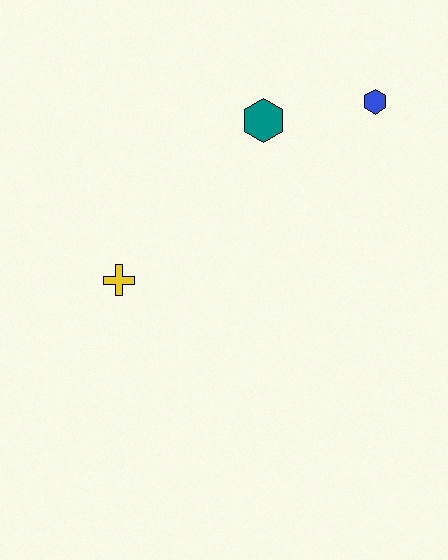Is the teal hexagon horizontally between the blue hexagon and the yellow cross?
Yes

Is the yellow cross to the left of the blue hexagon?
Yes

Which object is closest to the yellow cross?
The teal hexagon is closest to the yellow cross.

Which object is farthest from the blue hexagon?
The yellow cross is farthest from the blue hexagon.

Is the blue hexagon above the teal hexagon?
Yes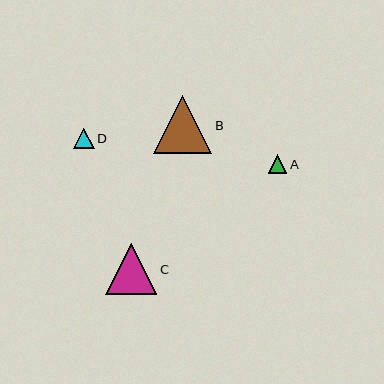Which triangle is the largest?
Triangle B is the largest with a size of approximately 58 pixels.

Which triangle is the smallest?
Triangle A is the smallest with a size of approximately 18 pixels.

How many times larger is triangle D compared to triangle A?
Triangle D is approximately 1.1 times the size of triangle A.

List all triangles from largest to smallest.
From largest to smallest: B, C, D, A.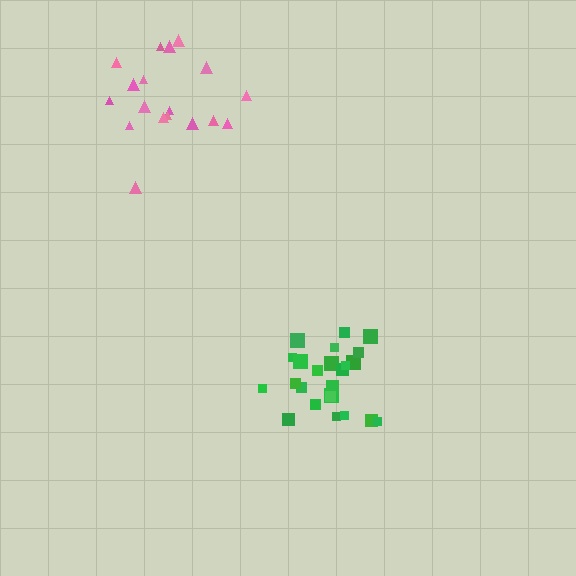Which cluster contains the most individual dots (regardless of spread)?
Green (24).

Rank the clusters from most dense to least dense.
green, pink.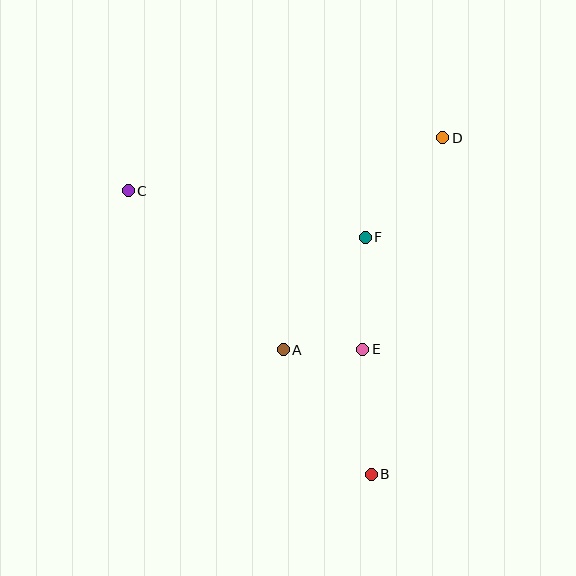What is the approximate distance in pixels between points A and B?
The distance between A and B is approximately 152 pixels.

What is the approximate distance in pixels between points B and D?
The distance between B and D is approximately 344 pixels.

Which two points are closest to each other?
Points A and E are closest to each other.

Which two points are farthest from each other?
Points B and C are farthest from each other.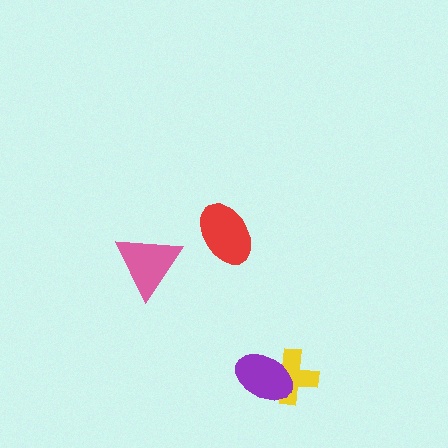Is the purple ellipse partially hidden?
No, no other shape covers it.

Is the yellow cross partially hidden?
Yes, it is partially covered by another shape.